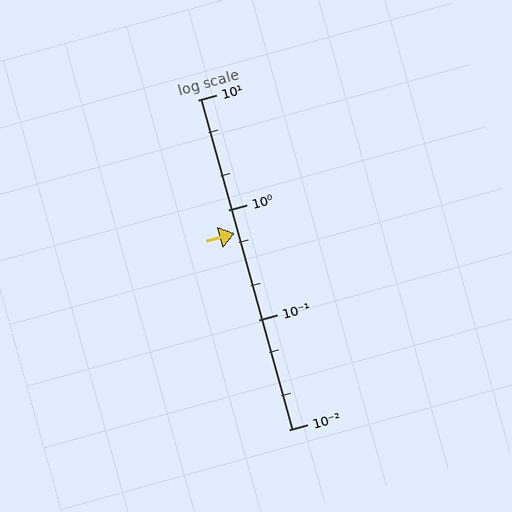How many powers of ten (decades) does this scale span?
The scale spans 3 decades, from 0.01 to 10.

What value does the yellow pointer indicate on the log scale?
The pointer indicates approximately 0.61.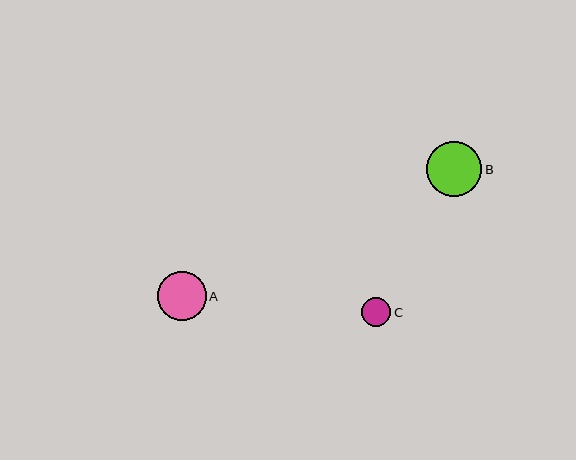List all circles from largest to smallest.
From largest to smallest: B, A, C.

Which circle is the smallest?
Circle C is the smallest with a size of approximately 29 pixels.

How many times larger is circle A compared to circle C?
Circle A is approximately 1.7 times the size of circle C.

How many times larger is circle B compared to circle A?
Circle B is approximately 1.1 times the size of circle A.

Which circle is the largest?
Circle B is the largest with a size of approximately 55 pixels.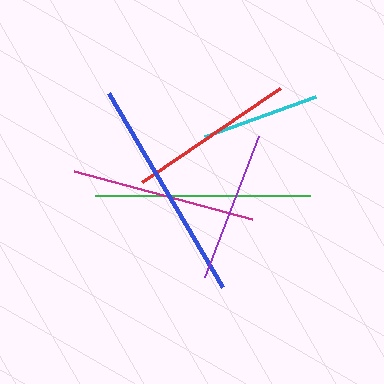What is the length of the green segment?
The green segment is approximately 215 pixels long.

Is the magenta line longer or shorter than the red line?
The magenta line is longer than the red line.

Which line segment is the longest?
The blue line is the longest at approximately 225 pixels.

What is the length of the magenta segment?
The magenta segment is approximately 184 pixels long.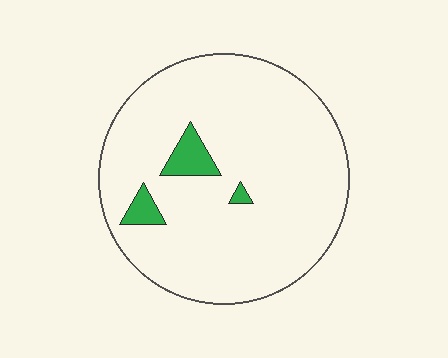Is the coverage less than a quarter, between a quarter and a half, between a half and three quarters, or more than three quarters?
Less than a quarter.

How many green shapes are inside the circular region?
3.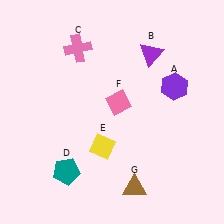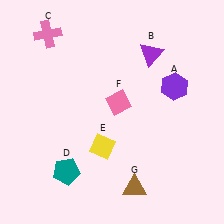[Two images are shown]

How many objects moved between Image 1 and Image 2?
1 object moved between the two images.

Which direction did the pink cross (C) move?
The pink cross (C) moved left.